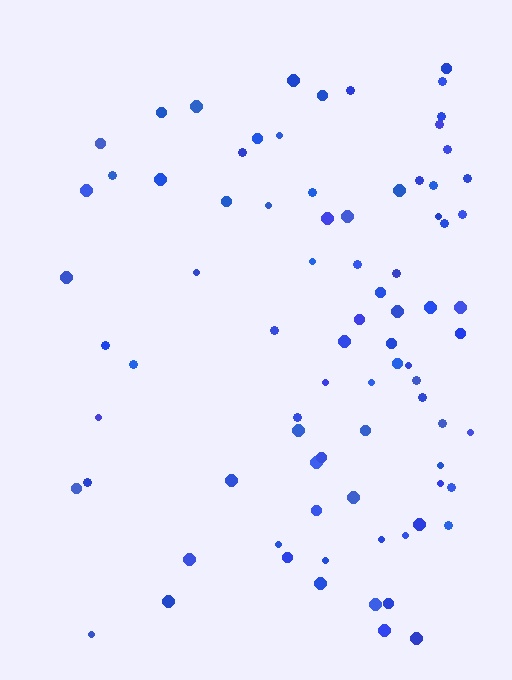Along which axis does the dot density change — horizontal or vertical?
Horizontal.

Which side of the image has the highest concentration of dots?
The right.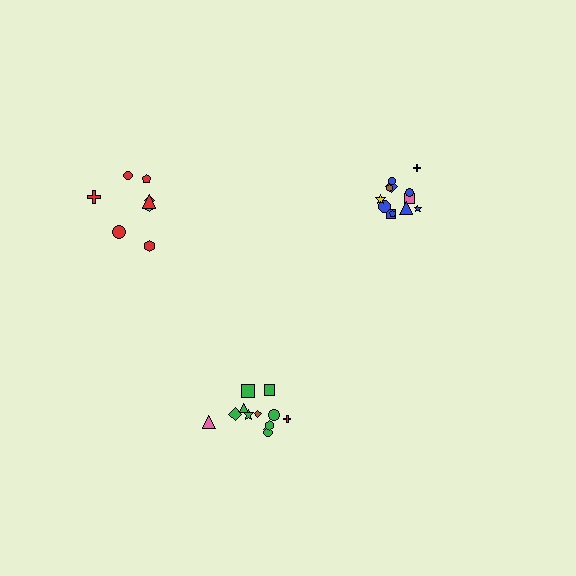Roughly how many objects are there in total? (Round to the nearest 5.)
Roughly 30 objects in total.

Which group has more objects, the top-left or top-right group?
The top-right group.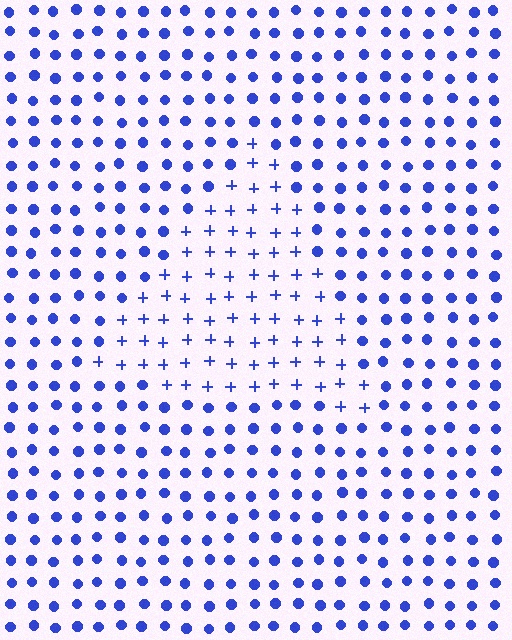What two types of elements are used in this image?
The image uses plus signs inside the triangle region and circles outside it.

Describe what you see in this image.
The image is filled with small blue elements arranged in a uniform grid. A triangle-shaped region contains plus signs, while the surrounding area contains circles. The boundary is defined purely by the change in element shape.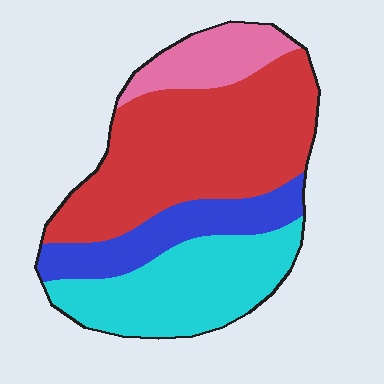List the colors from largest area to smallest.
From largest to smallest: red, cyan, blue, pink.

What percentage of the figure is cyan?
Cyan takes up between a quarter and a half of the figure.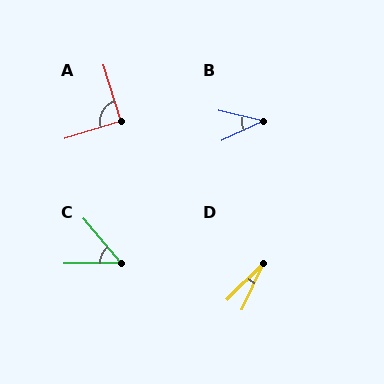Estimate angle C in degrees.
Approximately 51 degrees.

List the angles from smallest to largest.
D (21°), B (38°), C (51°), A (89°).